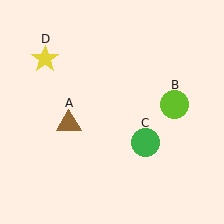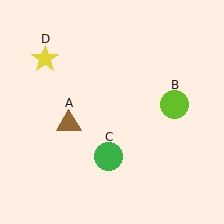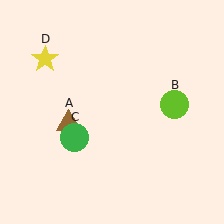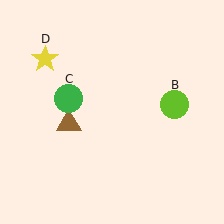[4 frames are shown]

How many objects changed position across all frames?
1 object changed position: green circle (object C).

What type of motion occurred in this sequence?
The green circle (object C) rotated clockwise around the center of the scene.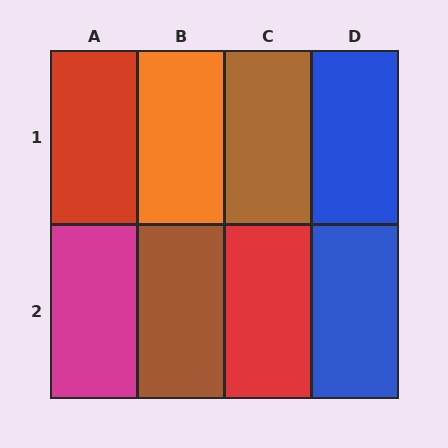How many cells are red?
2 cells are red.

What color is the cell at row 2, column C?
Red.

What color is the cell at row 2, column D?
Blue.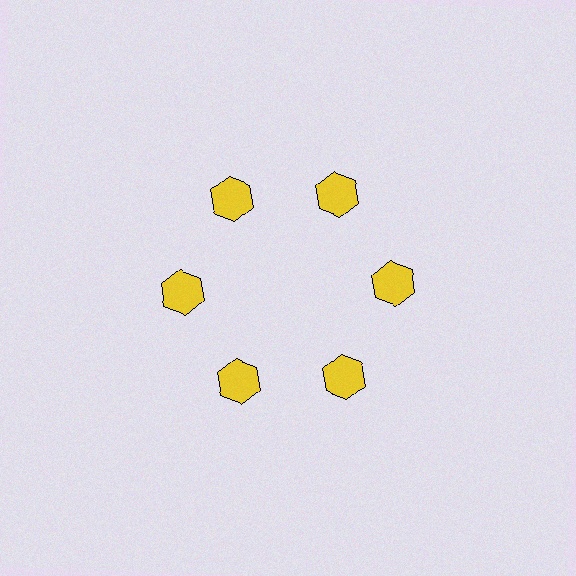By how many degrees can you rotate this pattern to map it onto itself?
The pattern maps onto itself every 60 degrees of rotation.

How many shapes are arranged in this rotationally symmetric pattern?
There are 6 shapes, arranged in 6 groups of 1.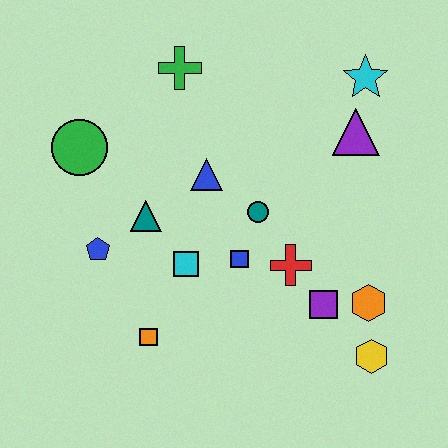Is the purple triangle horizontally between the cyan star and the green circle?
Yes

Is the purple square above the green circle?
No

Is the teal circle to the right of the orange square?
Yes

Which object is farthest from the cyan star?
The orange square is farthest from the cyan star.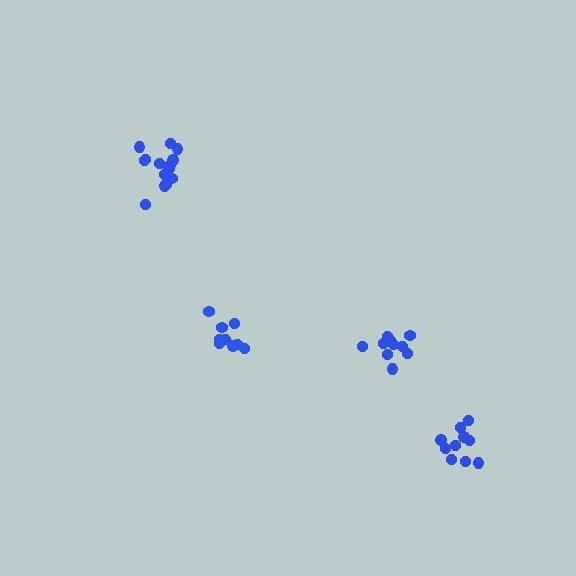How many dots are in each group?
Group 1: 10 dots, Group 2: 9 dots, Group 3: 14 dots, Group 4: 10 dots (43 total).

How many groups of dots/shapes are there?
There are 4 groups.